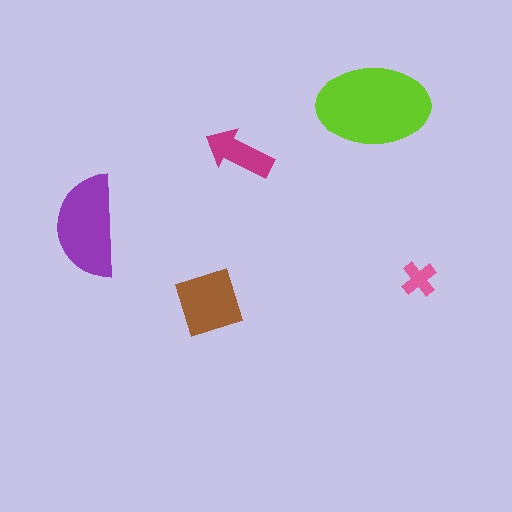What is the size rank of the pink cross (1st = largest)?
5th.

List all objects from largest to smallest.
The lime ellipse, the purple semicircle, the brown square, the magenta arrow, the pink cross.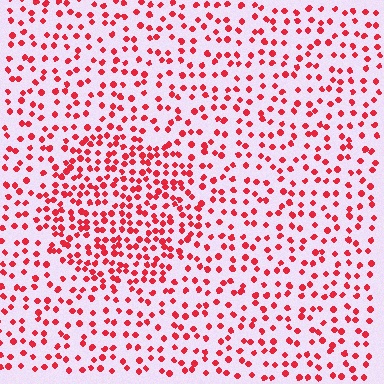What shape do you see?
I see a circle.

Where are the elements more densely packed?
The elements are more densely packed inside the circle boundary.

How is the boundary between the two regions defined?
The boundary is defined by a change in element density (approximately 1.8x ratio). All elements are the same color, size, and shape.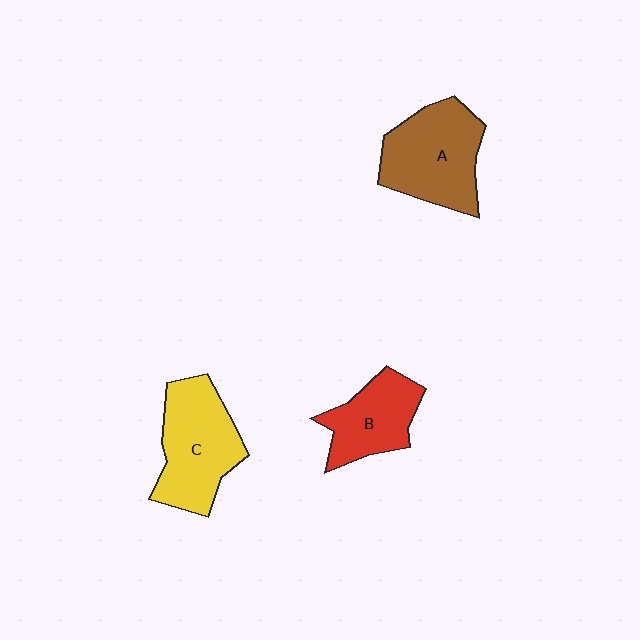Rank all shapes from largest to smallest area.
From largest to smallest: A (brown), C (yellow), B (red).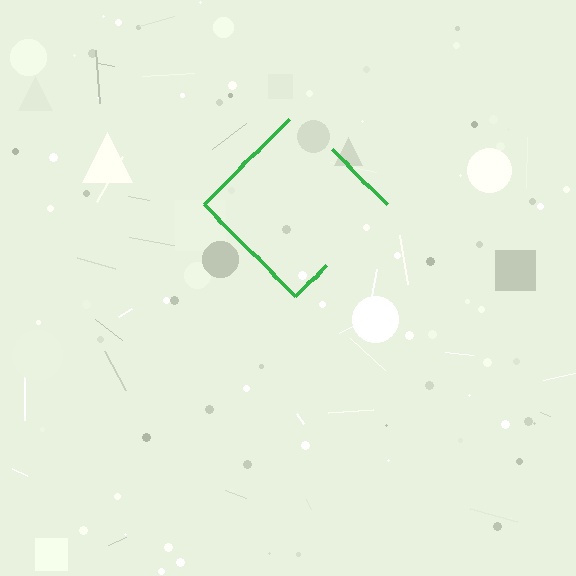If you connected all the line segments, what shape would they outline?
They would outline a diamond.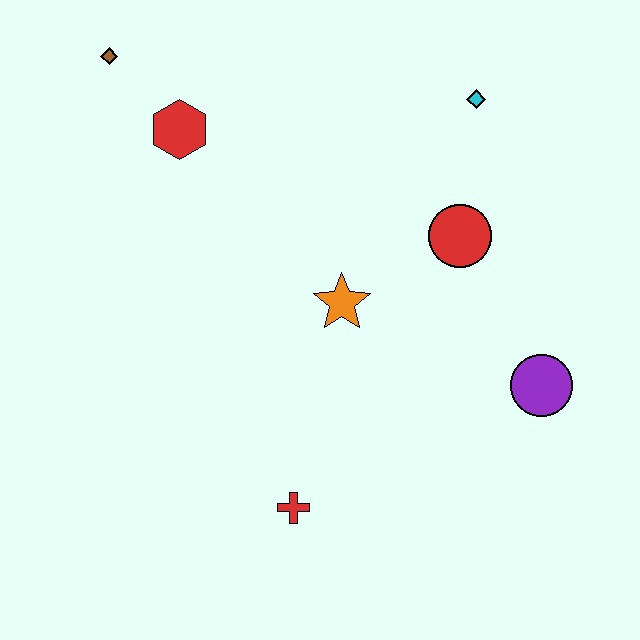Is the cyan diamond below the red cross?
No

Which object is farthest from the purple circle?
The brown diamond is farthest from the purple circle.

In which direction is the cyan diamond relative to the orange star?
The cyan diamond is above the orange star.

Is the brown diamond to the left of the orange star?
Yes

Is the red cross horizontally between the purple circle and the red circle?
No